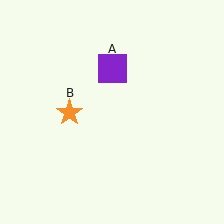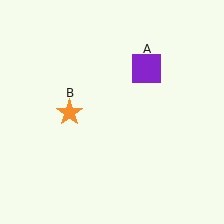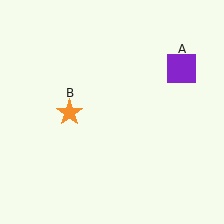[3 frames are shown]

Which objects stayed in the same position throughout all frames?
Orange star (object B) remained stationary.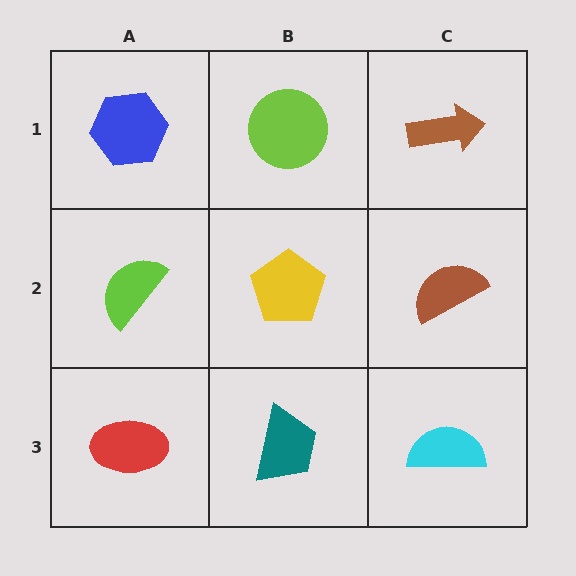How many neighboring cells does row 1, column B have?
3.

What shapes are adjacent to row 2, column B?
A lime circle (row 1, column B), a teal trapezoid (row 3, column B), a lime semicircle (row 2, column A), a brown semicircle (row 2, column C).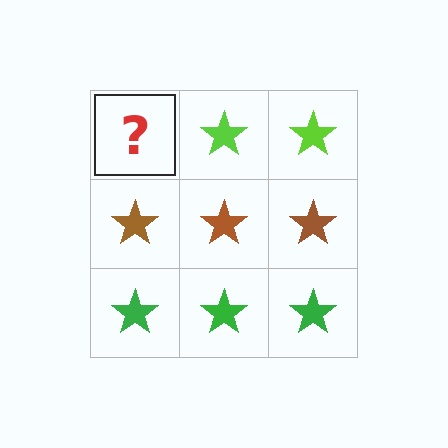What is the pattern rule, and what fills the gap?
The rule is that each row has a consistent color. The gap should be filled with a lime star.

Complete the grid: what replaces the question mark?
The question mark should be replaced with a lime star.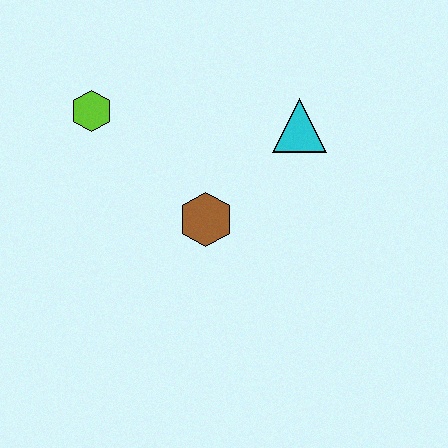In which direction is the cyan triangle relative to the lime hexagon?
The cyan triangle is to the right of the lime hexagon.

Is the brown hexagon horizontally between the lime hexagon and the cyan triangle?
Yes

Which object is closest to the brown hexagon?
The cyan triangle is closest to the brown hexagon.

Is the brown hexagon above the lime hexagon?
No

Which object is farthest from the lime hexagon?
The cyan triangle is farthest from the lime hexagon.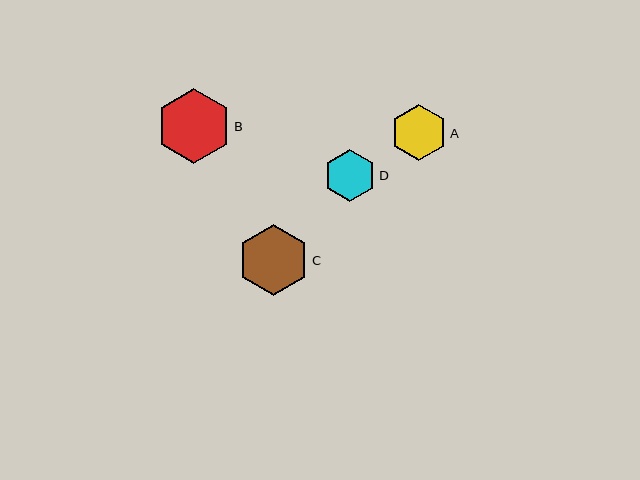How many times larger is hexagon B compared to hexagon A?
Hexagon B is approximately 1.3 times the size of hexagon A.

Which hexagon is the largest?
Hexagon B is the largest with a size of approximately 75 pixels.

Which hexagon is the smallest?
Hexagon D is the smallest with a size of approximately 52 pixels.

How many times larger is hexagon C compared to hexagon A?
Hexagon C is approximately 1.3 times the size of hexagon A.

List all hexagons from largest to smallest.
From largest to smallest: B, C, A, D.